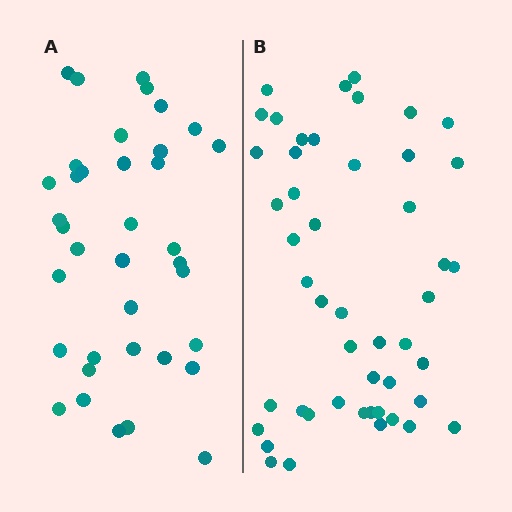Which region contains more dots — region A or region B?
Region B (the right region) has more dots.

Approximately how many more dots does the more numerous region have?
Region B has roughly 12 or so more dots than region A.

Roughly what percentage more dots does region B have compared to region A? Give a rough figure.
About 30% more.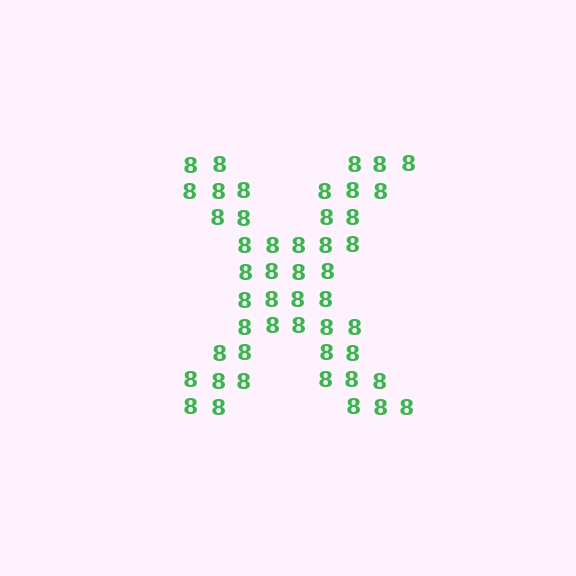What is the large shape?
The large shape is the letter X.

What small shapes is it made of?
It is made of small digit 8's.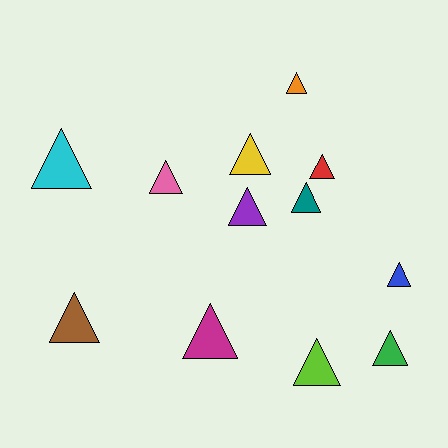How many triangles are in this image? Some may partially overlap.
There are 12 triangles.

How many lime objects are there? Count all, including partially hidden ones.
There is 1 lime object.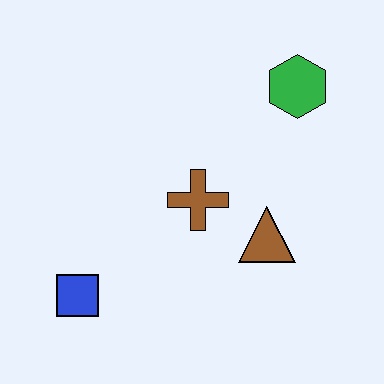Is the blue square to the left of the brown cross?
Yes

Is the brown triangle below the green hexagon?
Yes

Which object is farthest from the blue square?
The green hexagon is farthest from the blue square.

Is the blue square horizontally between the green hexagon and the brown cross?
No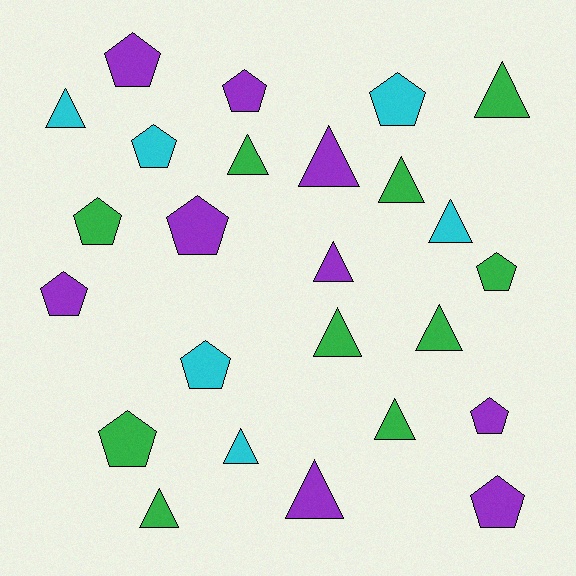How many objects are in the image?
There are 25 objects.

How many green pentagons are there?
There are 3 green pentagons.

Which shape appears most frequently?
Triangle, with 13 objects.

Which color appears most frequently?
Green, with 10 objects.